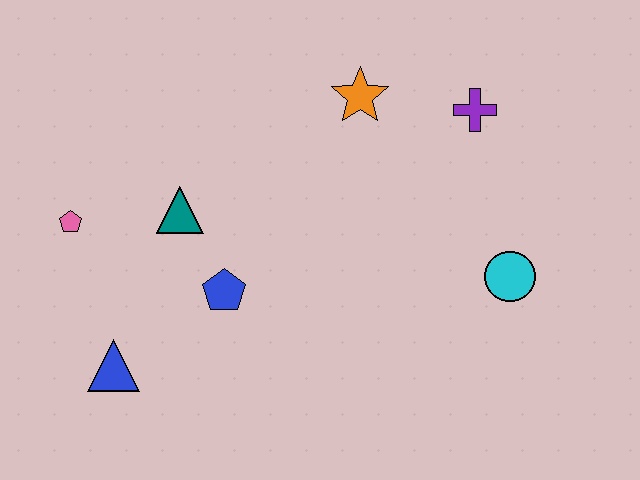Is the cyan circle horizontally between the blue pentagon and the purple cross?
No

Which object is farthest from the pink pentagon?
The cyan circle is farthest from the pink pentagon.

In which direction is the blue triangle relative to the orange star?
The blue triangle is below the orange star.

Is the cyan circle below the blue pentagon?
No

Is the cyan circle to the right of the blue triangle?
Yes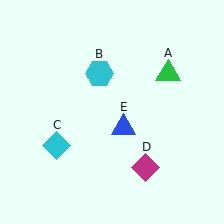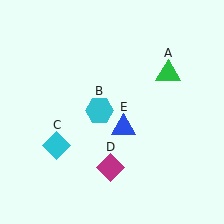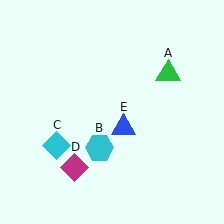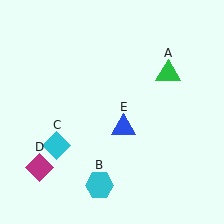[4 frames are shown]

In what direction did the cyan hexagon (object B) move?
The cyan hexagon (object B) moved down.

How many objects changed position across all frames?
2 objects changed position: cyan hexagon (object B), magenta diamond (object D).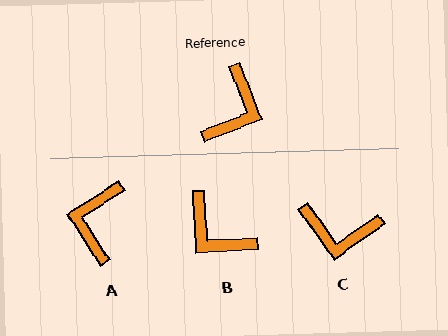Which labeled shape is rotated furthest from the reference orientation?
A, about 169 degrees away.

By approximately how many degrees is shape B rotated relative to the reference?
Approximately 108 degrees clockwise.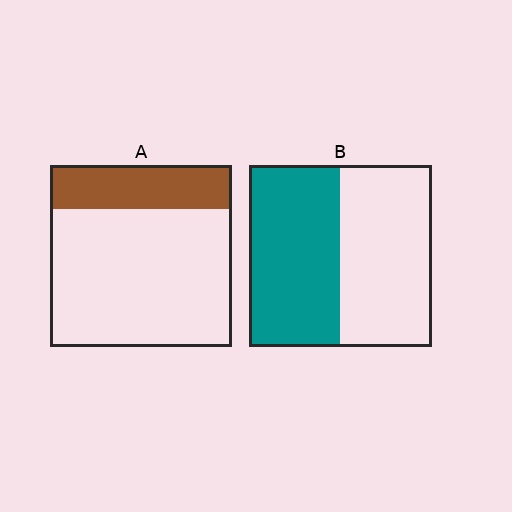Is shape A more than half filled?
No.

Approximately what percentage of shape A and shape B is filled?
A is approximately 25% and B is approximately 50%.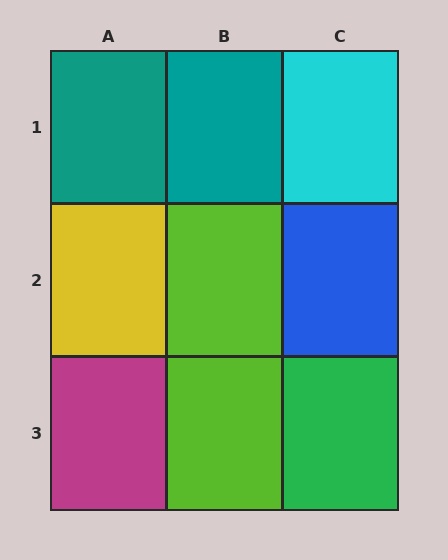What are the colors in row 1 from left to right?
Teal, teal, cyan.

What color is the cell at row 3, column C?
Green.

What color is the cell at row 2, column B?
Lime.